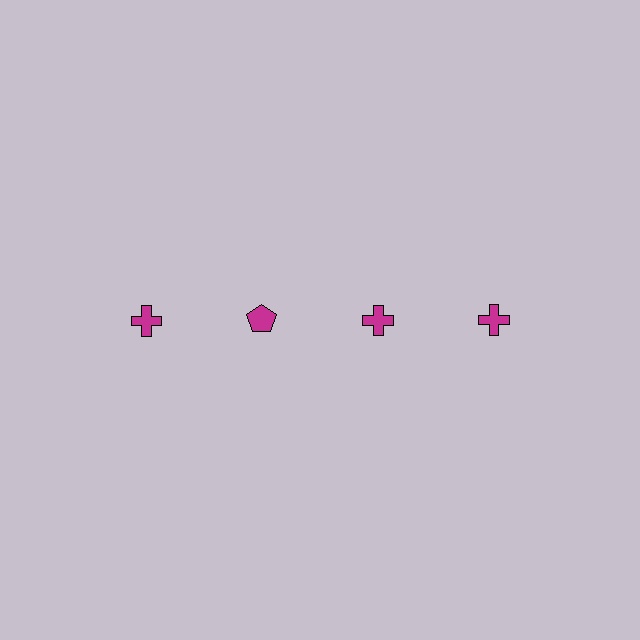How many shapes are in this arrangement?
There are 4 shapes arranged in a grid pattern.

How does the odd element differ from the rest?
It has a different shape: pentagon instead of cross.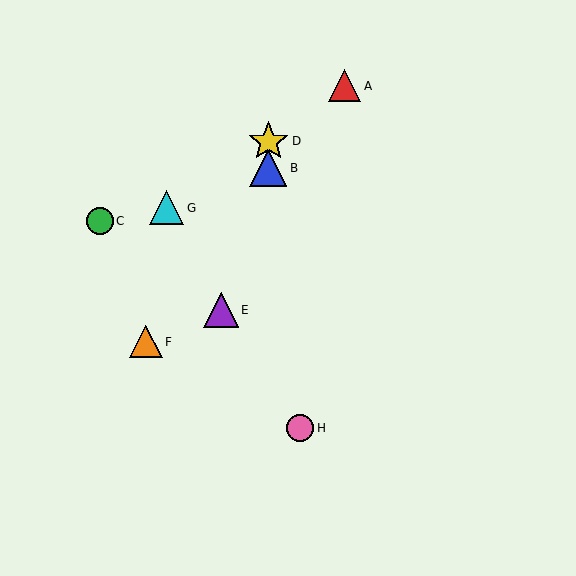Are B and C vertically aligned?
No, B is at x≈268 and C is at x≈100.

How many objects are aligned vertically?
2 objects (B, D) are aligned vertically.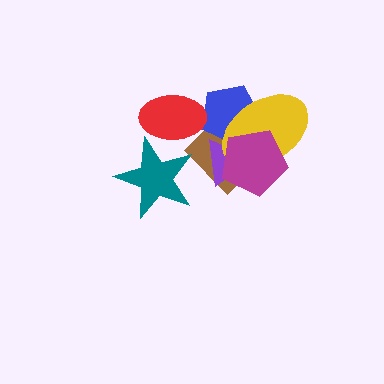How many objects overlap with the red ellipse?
3 objects overlap with the red ellipse.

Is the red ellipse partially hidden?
Yes, it is partially covered by another shape.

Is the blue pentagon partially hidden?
Yes, it is partially covered by another shape.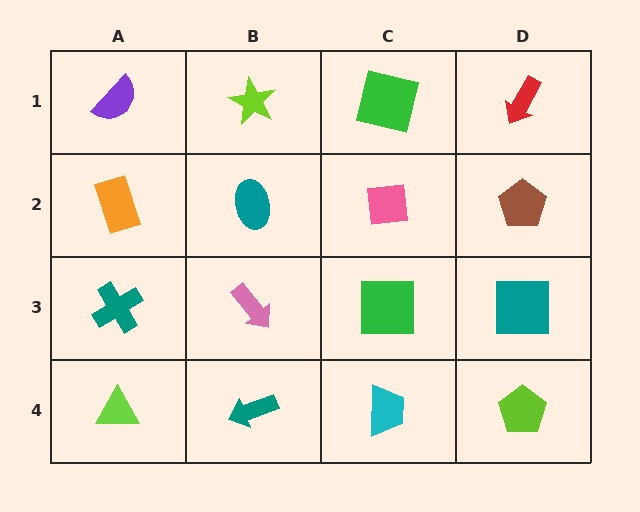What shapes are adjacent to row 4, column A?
A teal cross (row 3, column A), a teal arrow (row 4, column B).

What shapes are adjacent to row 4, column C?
A green square (row 3, column C), a teal arrow (row 4, column B), a lime pentagon (row 4, column D).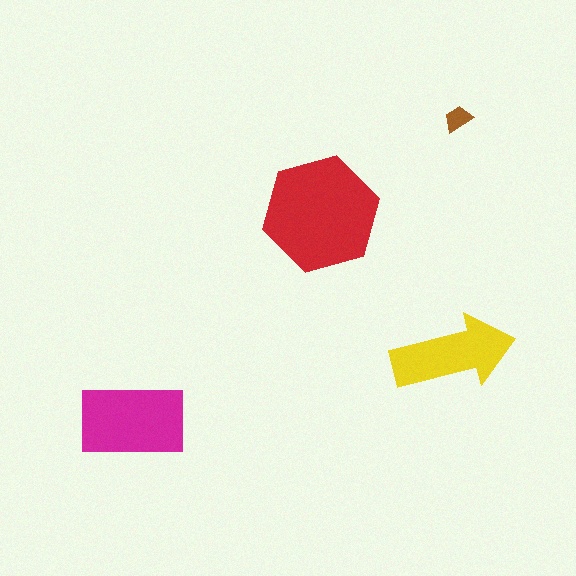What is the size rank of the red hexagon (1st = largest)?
1st.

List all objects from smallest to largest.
The brown trapezoid, the yellow arrow, the magenta rectangle, the red hexagon.